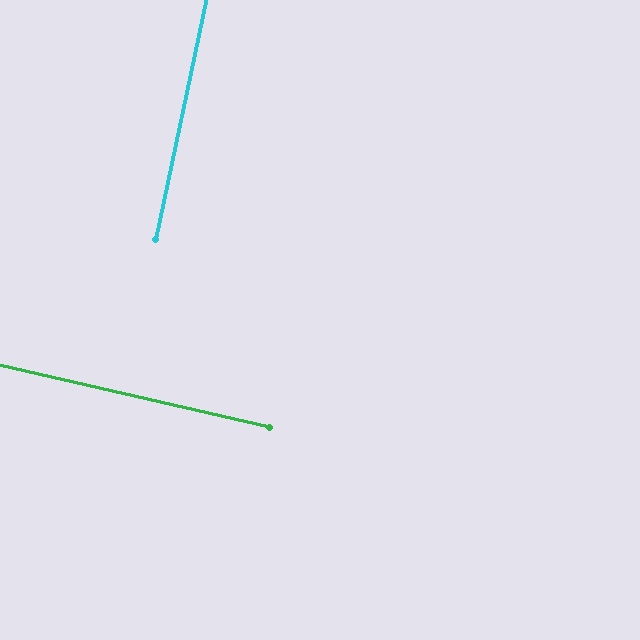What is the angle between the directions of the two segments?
Approximately 89 degrees.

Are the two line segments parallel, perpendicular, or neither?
Perpendicular — they meet at approximately 89°.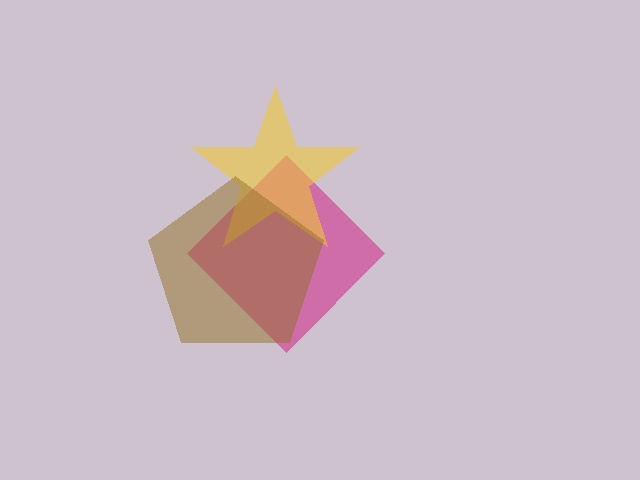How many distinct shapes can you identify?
There are 3 distinct shapes: a magenta diamond, a yellow star, a brown pentagon.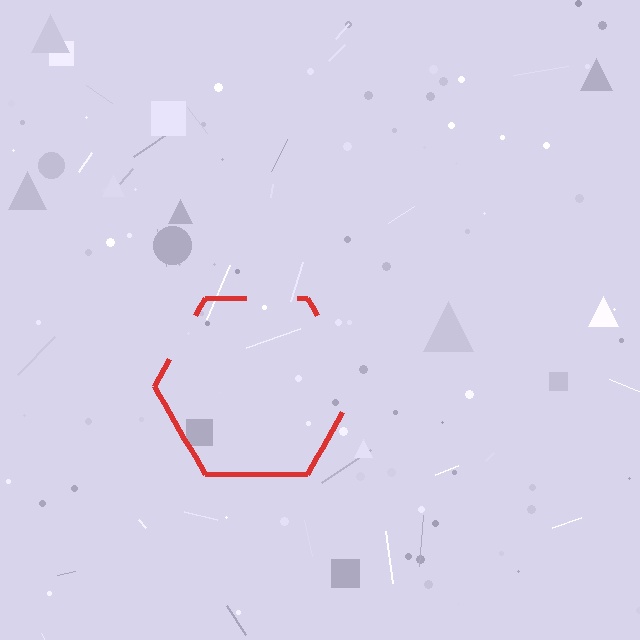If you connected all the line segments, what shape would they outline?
They would outline a hexagon.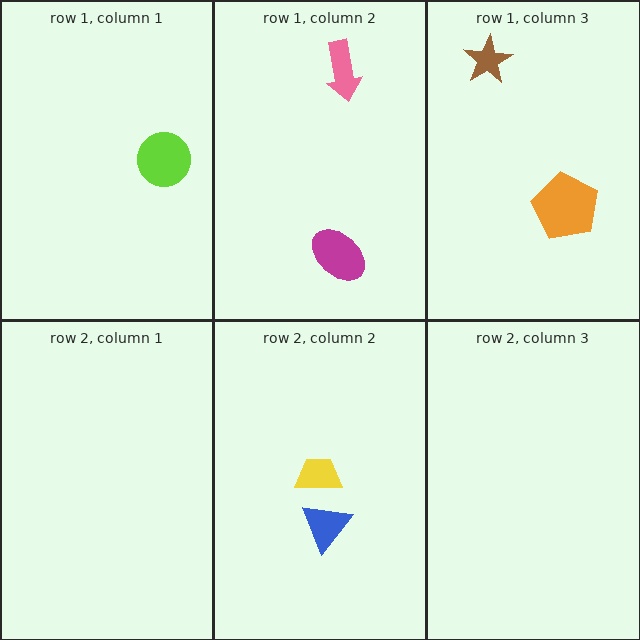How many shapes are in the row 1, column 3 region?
2.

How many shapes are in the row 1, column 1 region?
1.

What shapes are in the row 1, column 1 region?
The lime circle.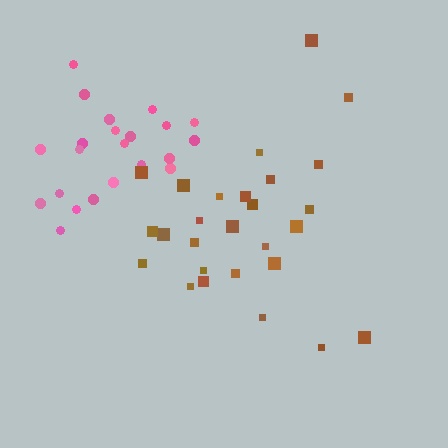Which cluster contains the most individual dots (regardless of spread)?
Brown (27).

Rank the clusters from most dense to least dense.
pink, brown.